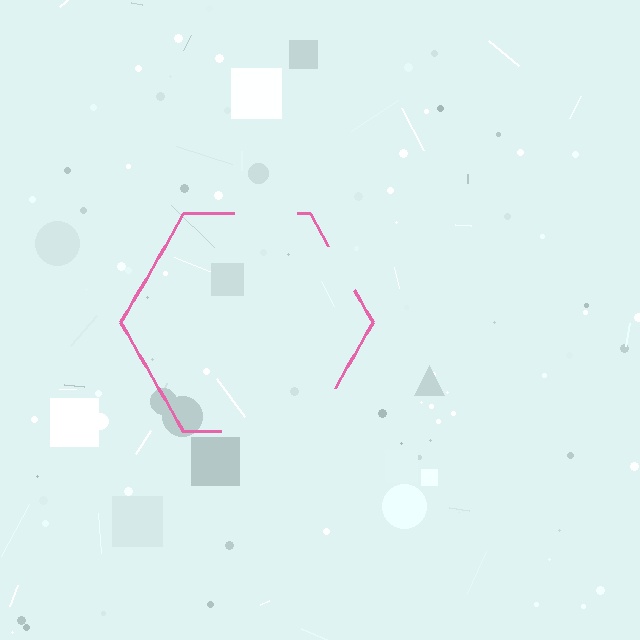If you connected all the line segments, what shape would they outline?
They would outline a hexagon.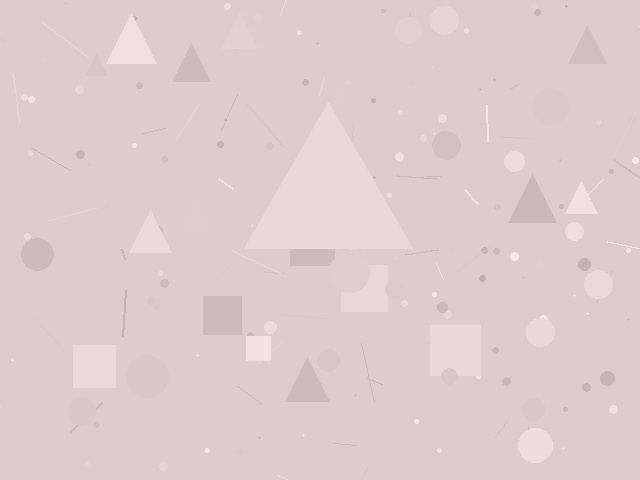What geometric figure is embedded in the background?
A triangle is embedded in the background.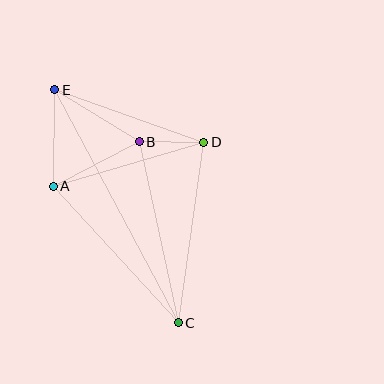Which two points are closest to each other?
Points B and D are closest to each other.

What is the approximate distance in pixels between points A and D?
The distance between A and D is approximately 157 pixels.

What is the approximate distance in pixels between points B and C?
The distance between B and C is approximately 185 pixels.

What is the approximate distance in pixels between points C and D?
The distance between C and D is approximately 182 pixels.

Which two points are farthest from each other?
Points C and E are farthest from each other.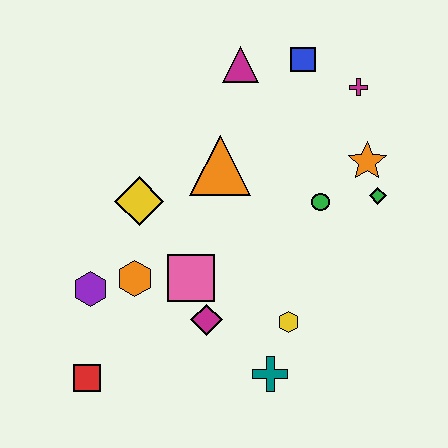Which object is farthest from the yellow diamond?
The magenta cross is farthest from the yellow diamond.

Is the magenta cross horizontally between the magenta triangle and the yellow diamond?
No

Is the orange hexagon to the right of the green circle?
No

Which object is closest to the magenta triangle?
The blue square is closest to the magenta triangle.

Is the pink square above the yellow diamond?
No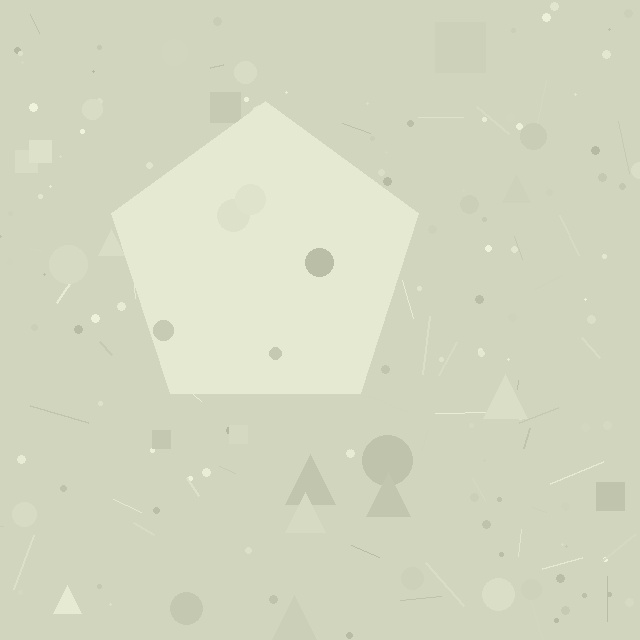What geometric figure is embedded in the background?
A pentagon is embedded in the background.